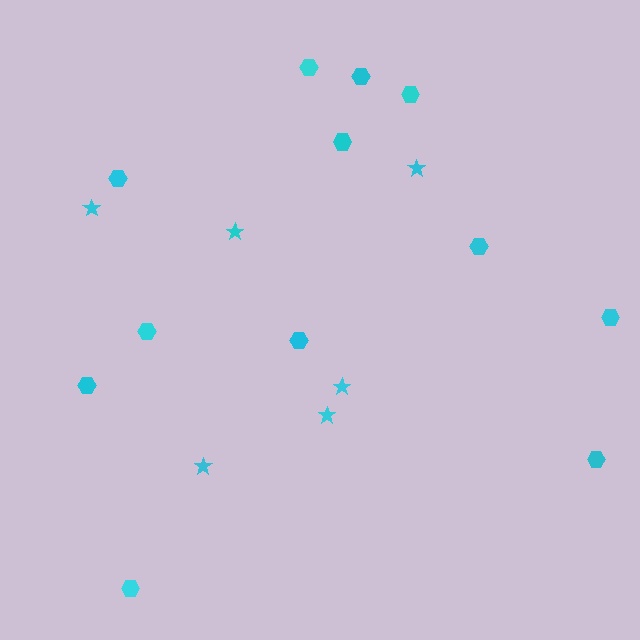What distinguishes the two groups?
There are 2 groups: one group of hexagons (12) and one group of stars (6).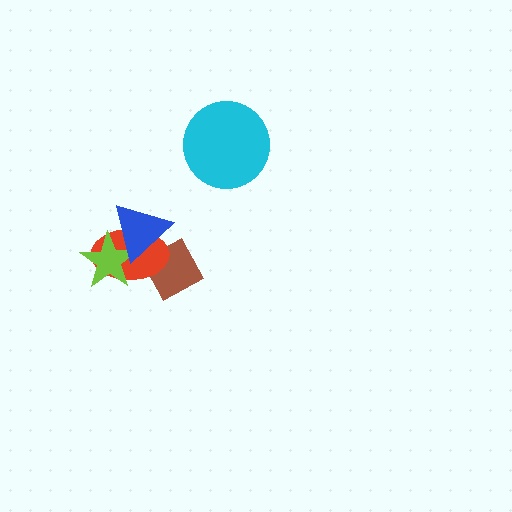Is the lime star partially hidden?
Yes, it is partially covered by another shape.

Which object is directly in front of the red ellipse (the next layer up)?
The lime star is directly in front of the red ellipse.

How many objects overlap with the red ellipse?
3 objects overlap with the red ellipse.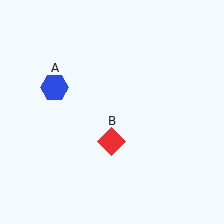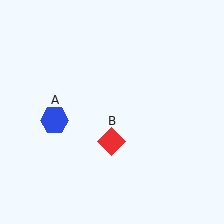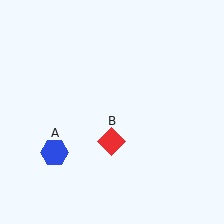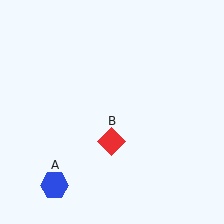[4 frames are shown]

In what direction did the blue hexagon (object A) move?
The blue hexagon (object A) moved down.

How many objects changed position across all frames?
1 object changed position: blue hexagon (object A).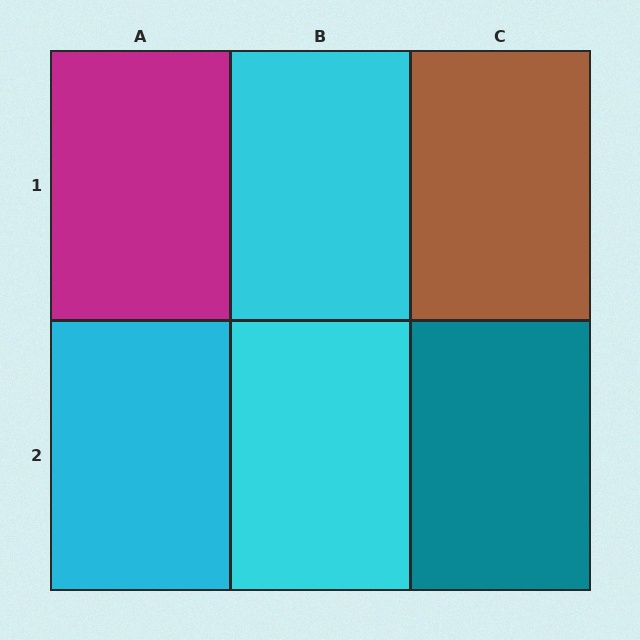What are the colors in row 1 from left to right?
Magenta, cyan, brown.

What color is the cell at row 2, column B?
Cyan.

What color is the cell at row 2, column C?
Teal.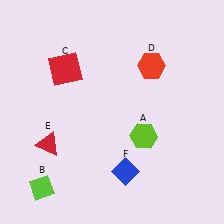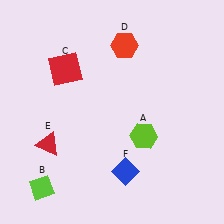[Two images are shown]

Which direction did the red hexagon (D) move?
The red hexagon (D) moved left.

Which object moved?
The red hexagon (D) moved left.